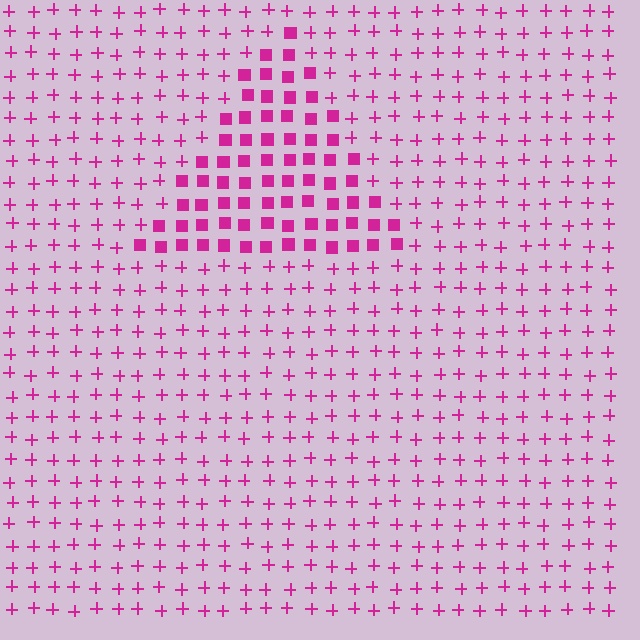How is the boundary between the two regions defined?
The boundary is defined by a change in element shape: squares inside vs. plus signs outside. All elements share the same color and spacing.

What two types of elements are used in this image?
The image uses squares inside the triangle region and plus signs outside it.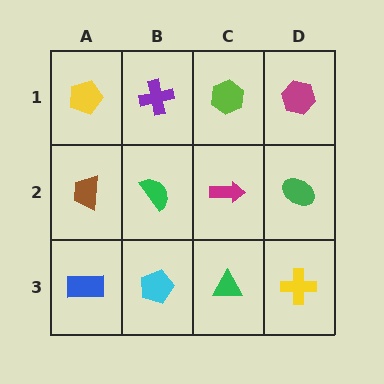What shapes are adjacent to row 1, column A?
A brown trapezoid (row 2, column A), a purple cross (row 1, column B).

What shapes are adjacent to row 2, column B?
A purple cross (row 1, column B), a cyan pentagon (row 3, column B), a brown trapezoid (row 2, column A), a magenta arrow (row 2, column C).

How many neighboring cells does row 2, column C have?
4.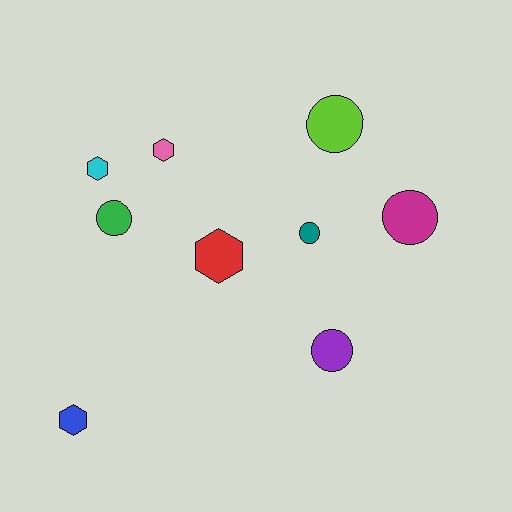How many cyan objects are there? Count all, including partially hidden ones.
There is 1 cyan object.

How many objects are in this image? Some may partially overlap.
There are 9 objects.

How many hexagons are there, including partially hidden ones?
There are 4 hexagons.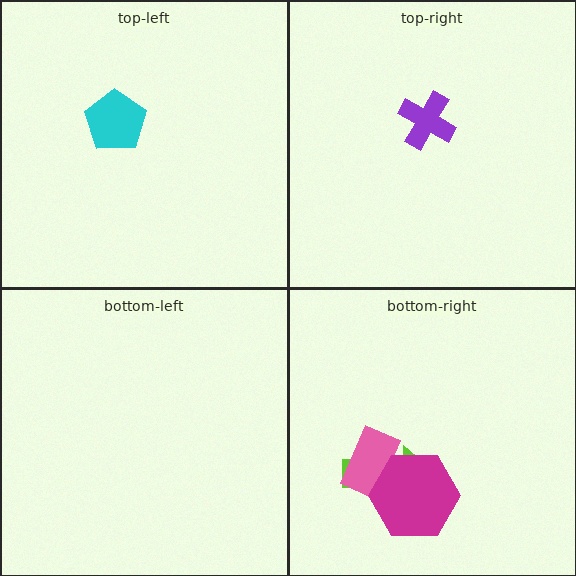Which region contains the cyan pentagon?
The top-left region.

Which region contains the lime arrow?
The bottom-right region.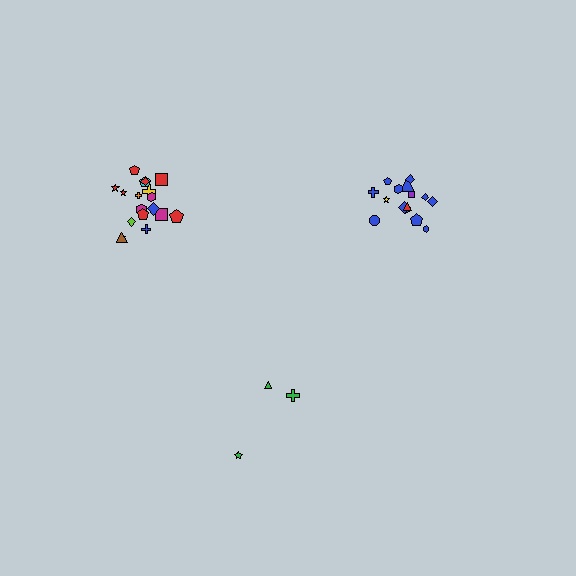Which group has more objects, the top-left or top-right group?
The top-left group.